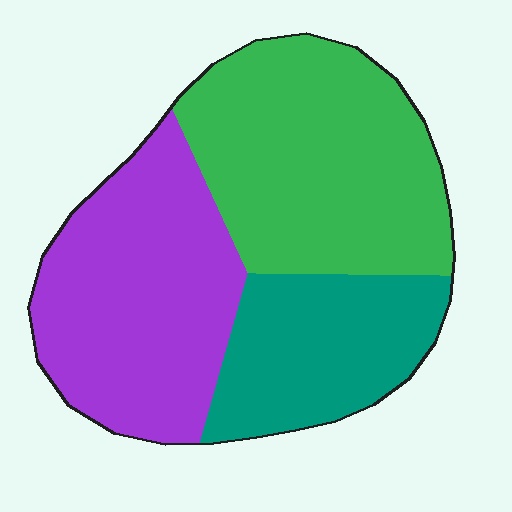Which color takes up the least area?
Teal, at roughly 25%.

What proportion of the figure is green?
Green covers 40% of the figure.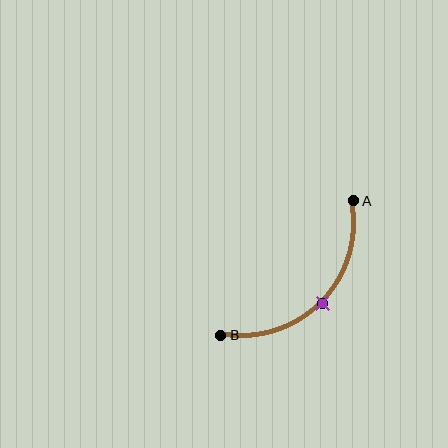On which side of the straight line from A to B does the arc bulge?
The arc bulges below and to the right of the straight line connecting A and B.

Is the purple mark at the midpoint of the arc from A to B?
Yes. The purple mark lies on the arc at equal arc-length from both A and B — it is the arc midpoint.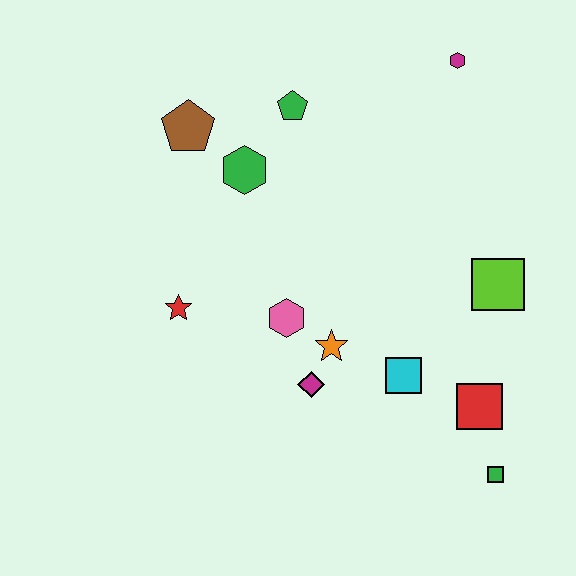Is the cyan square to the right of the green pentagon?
Yes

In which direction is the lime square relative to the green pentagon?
The lime square is to the right of the green pentagon.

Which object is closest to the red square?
The green square is closest to the red square.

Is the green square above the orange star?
No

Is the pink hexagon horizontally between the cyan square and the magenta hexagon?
No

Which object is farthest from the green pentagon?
The green square is farthest from the green pentagon.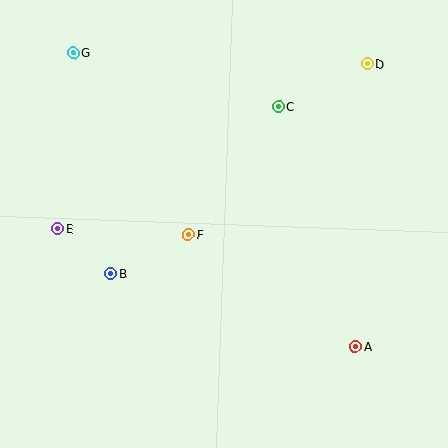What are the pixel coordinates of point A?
Point A is at (355, 346).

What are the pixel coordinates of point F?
Point F is at (188, 234).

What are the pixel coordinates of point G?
Point G is at (73, 53).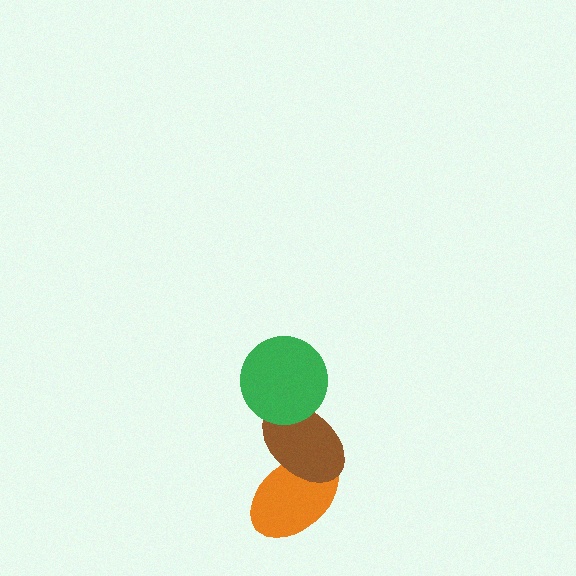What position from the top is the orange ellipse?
The orange ellipse is 3rd from the top.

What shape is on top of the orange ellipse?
The brown ellipse is on top of the orange ellipse.